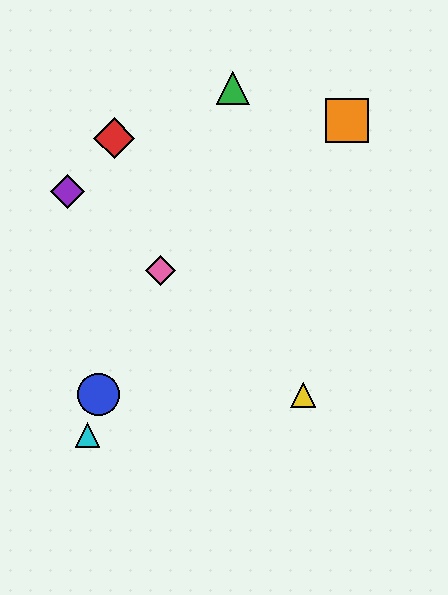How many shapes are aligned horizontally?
2 shapes (the blue circle, the yellow triangle) are aligned horizontally.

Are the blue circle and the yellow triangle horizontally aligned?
Yes, both are at y≈395.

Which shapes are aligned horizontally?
The blue circle, the yellow triangle are aligned horizontally.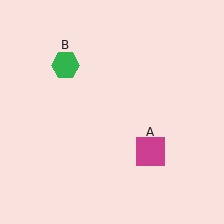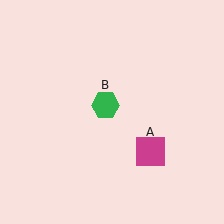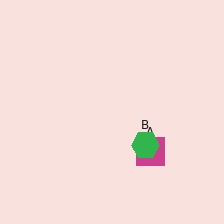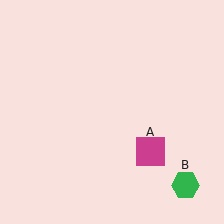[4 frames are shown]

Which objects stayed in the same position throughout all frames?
Magenta square (object A) remained stationary.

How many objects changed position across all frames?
1 object changed position: green hexagon (object B).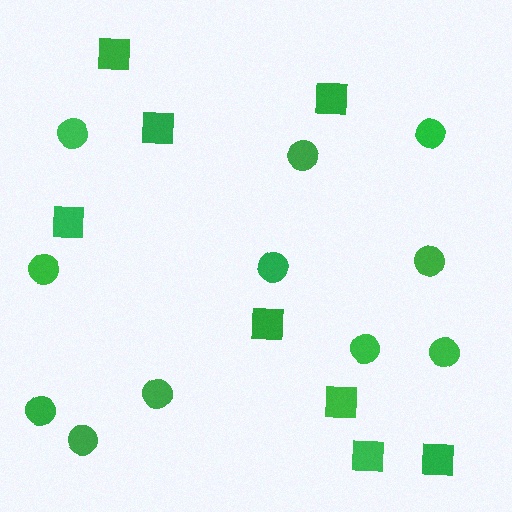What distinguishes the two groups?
There are 2 groups: one group of circles (11) and one group of squares (8).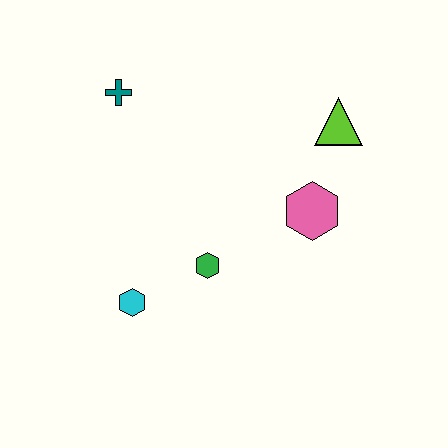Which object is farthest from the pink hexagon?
The teal cross is farthest from the pink hexagon.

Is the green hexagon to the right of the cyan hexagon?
Yes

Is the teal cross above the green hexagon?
Yes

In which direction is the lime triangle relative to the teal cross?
The lime triangle is to the right of the teal cross.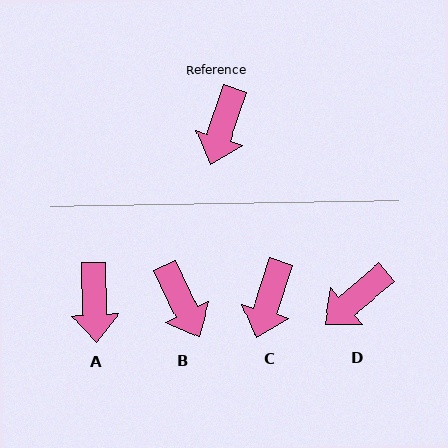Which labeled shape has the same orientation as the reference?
C.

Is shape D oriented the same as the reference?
No, it is off by about 32 degrees.